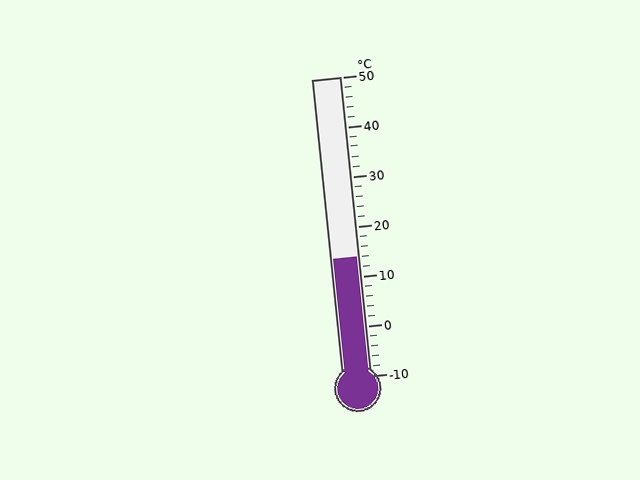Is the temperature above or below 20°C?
The temperature is below 20°C.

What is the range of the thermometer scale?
The thermometer scale ranges from -10°C to 50°C.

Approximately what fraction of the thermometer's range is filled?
The thermometer is filled to approximately 40% of its range.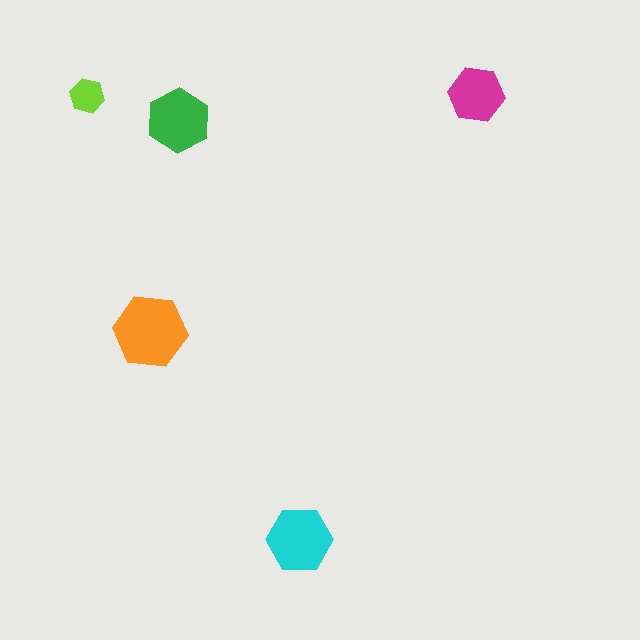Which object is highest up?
The magenta hexagon is topmost.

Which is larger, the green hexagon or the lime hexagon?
The green one.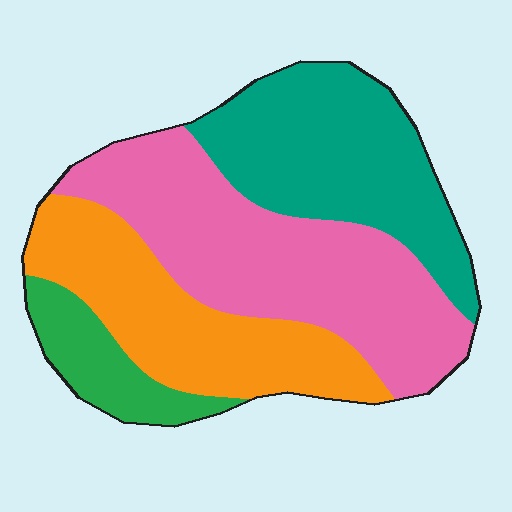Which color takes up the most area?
Pink, at roughly 35%.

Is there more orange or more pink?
Pink.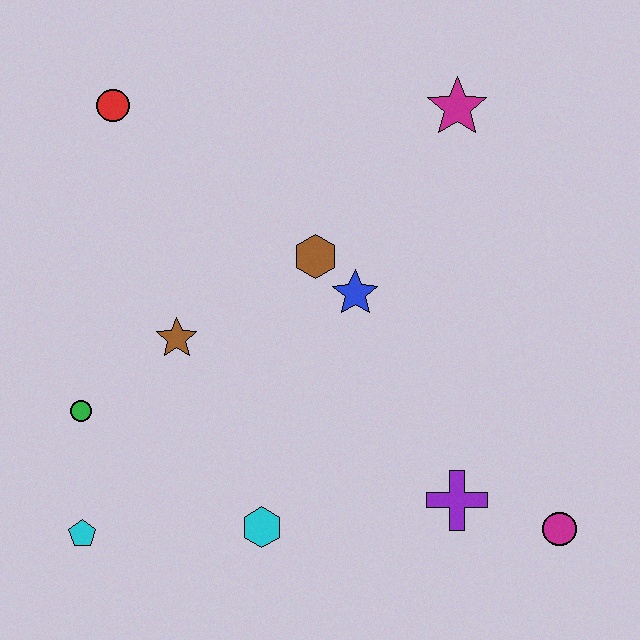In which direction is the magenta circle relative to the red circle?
The magenta circle is to the right of the red circle.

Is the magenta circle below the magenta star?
Yes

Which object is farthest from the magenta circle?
The red circle is farthest from the magenta circle.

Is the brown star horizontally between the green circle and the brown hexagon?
Yes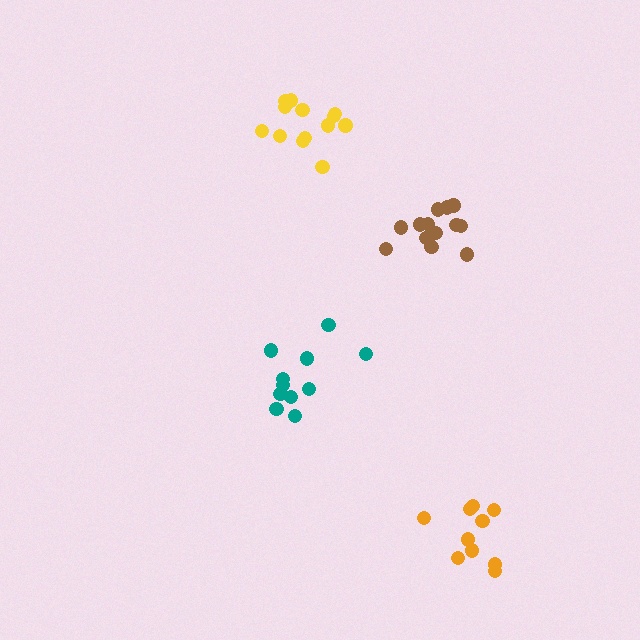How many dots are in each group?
Group 1: 13 dots, Group 2: 14 dots, Group 3: 11 dots, Group 4: 10 dots (48 total).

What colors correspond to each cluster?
The clusters are colored: yellow, brown, teal, orange.